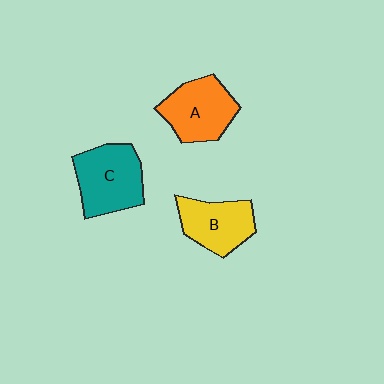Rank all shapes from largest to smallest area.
From largest to smallest: C (teal), A (orange), B (yellow).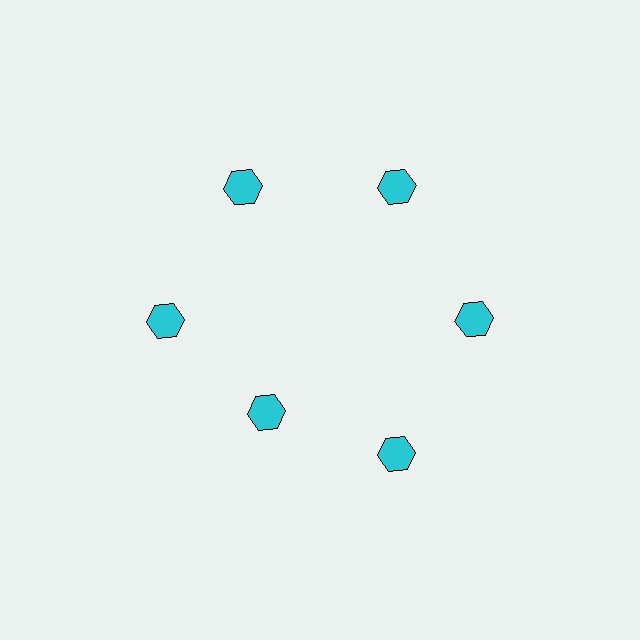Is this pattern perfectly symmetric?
No. The 6 cyan hexagons are arranged in a ring, but one element near the 7 o'clock position is pulled inward toward the center, breaking the 6-fold rotational symmetry.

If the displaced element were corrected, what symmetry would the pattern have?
It would have 6-fold rotational symmetry — the pattern would map onto itself every 60 degrees.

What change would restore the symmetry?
The symmetry would be restored by moving it outward, back onto the ring so that all 6 hexagons sit at equal angles and equal distance from the center.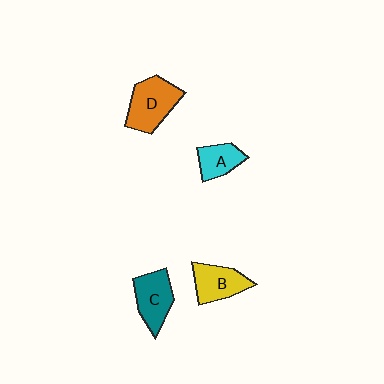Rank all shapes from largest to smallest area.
From largest to smallest: D (orange), C (teal), B (yellow), A (cyan).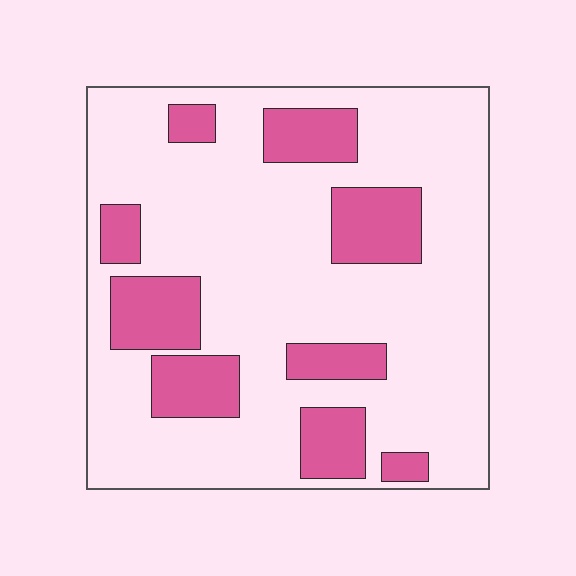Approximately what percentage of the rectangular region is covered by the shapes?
Approximately 25%.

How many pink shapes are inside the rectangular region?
9.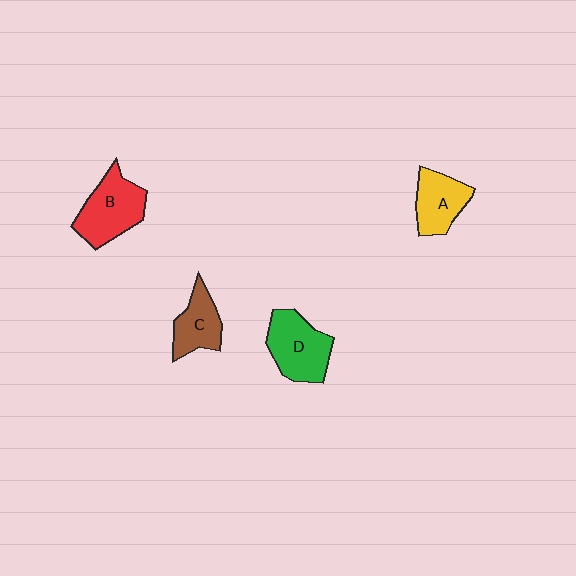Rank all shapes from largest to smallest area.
From largest to smallest: B (red), D (green), A (yellow), C (brown).